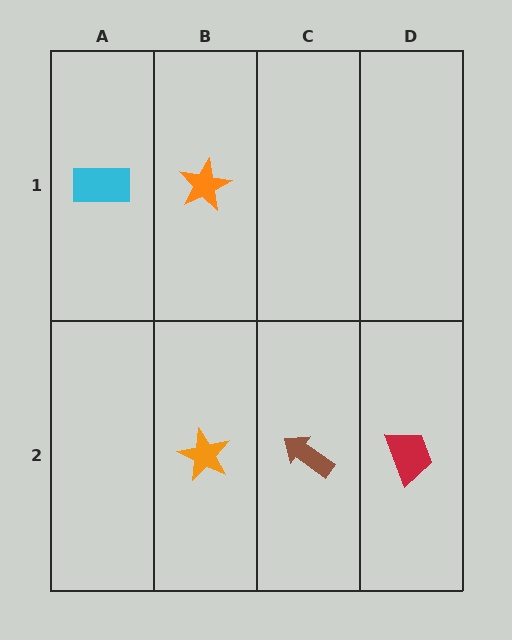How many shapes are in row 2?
3 shapes.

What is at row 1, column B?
An orange star.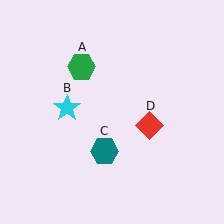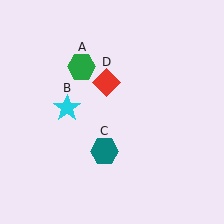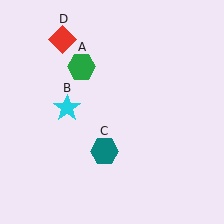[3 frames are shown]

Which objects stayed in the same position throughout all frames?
Green hexagon (object A) and cyan star (object B) and teal hexagon (object C) remained stationary.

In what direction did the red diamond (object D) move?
The red diamond (object D) moved up and to the left.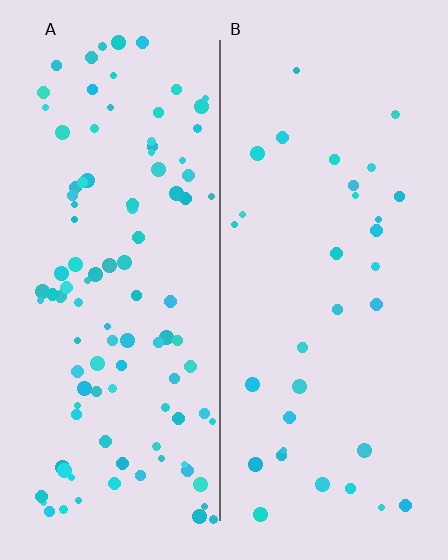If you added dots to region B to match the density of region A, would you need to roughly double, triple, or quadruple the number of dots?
Approximately triple.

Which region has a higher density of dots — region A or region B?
A (the left).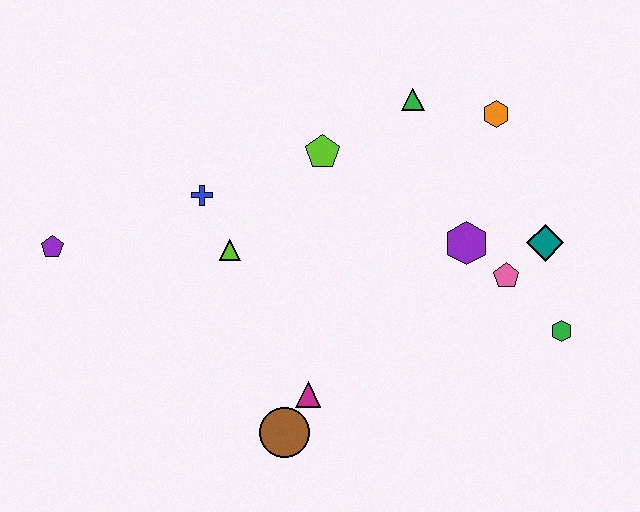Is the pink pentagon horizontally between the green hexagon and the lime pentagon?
Yes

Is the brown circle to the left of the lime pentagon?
Yes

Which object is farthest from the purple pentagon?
The green hexagon is farthest from the purple pentagon.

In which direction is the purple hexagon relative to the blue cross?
The purple hexagon is to the right of the blue cross.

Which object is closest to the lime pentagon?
The green triangle is closest to the lime pentagon.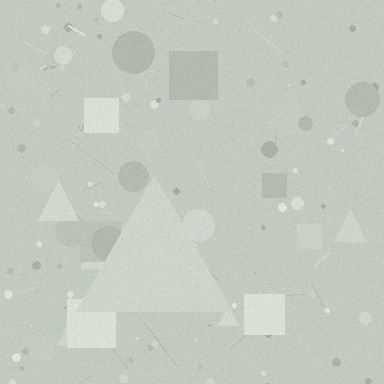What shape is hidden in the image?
A triangle is hidden in the image.